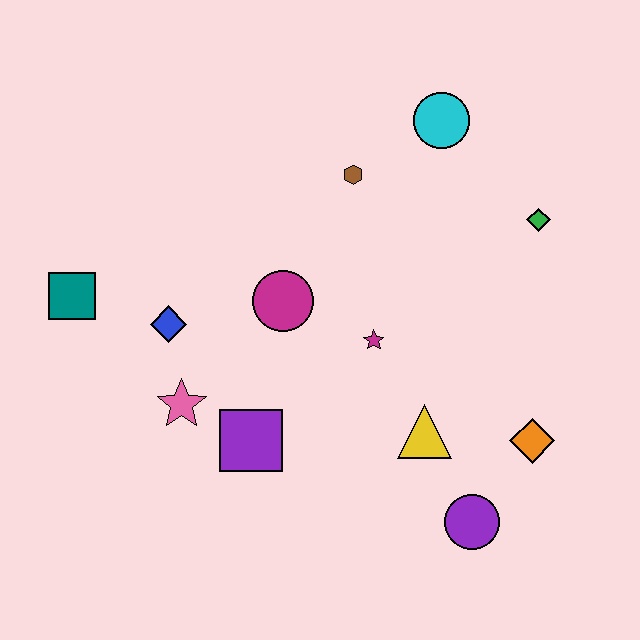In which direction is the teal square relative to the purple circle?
The teal square is to the left of the purple circle.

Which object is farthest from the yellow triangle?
The teal square is farthest from the yellow triangle.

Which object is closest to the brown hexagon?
The cyan circle is closest to the brown hexagon.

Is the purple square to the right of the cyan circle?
No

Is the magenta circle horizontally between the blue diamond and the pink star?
No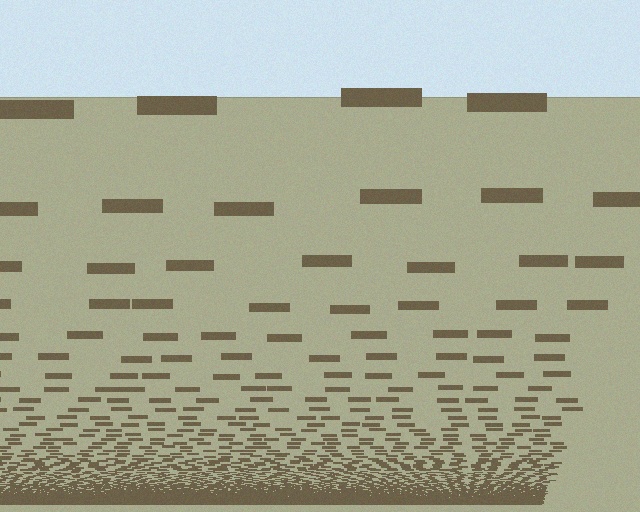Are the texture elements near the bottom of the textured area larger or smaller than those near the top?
Smaller. The gradient is inverted — elements near the bottom are smaller and denser.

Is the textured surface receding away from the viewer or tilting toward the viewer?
The surface appears to tilt toward the viewer. Texture elements get larger and sparser toward the top.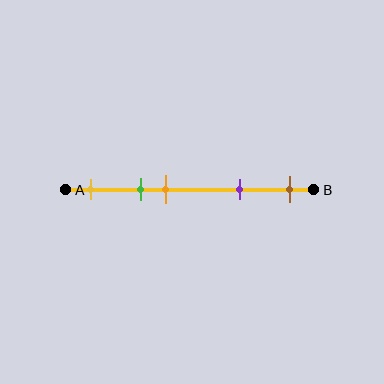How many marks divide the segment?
There are 5 marks dividing the segment.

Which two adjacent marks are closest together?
The green and orange marks are the closest adjacent pair.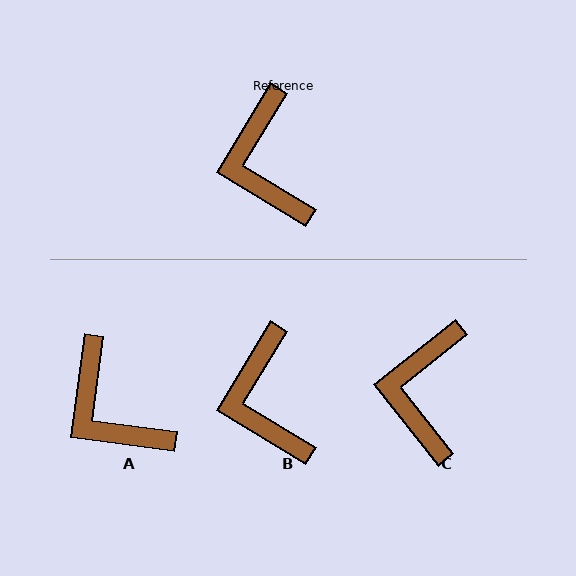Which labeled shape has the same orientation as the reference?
B.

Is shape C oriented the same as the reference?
No, it is off by about 20 degrees.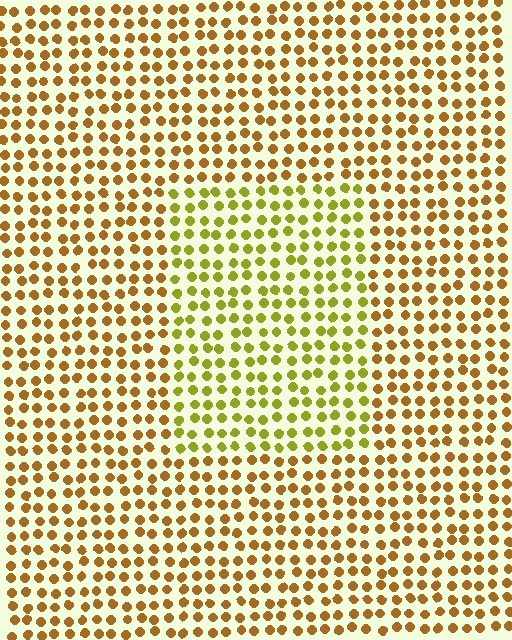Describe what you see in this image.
The image is filled with small brown elements in a uniform arrangement. A rectangle-shaped region is visible where the elements are tinted to a slightly different hue, forming a subtle color boundary.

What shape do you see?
I see a rectangle.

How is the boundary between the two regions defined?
The boundary is defined purely by a slight shift in hue (about 35 degrees). Spacing, size, and orientation are identical on both sides.